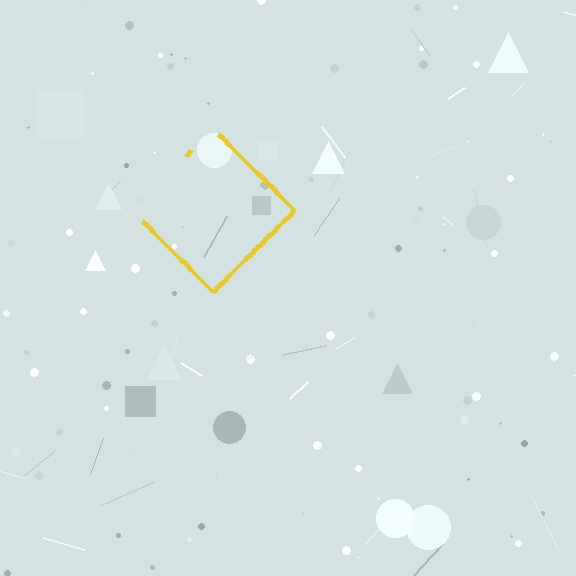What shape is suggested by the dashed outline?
The dashed outline suggests a diamond.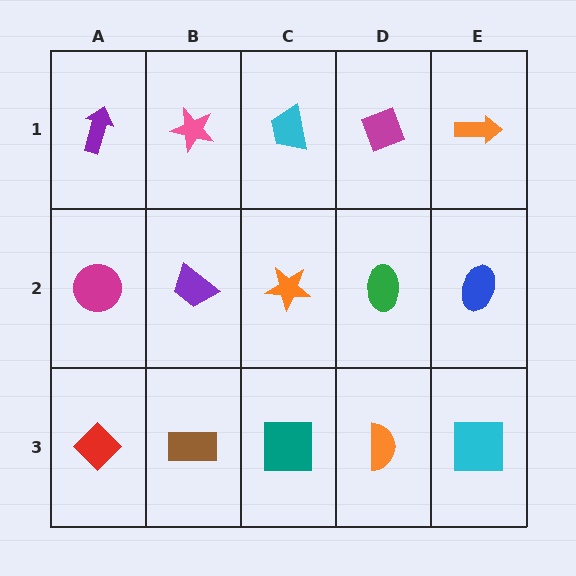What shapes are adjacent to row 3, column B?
A purple trapezoid (row 2, column B), a red diamond (row 3, column A), a teal square (row 3, column C).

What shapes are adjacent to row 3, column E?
A blue ellipse (row 2, column E), an orange semicircle (row 3, column D).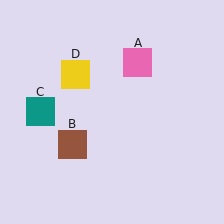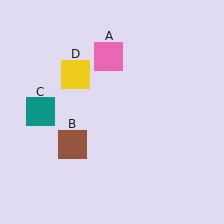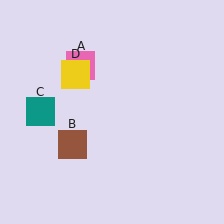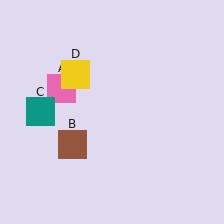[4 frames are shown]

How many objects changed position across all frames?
1 object changed position: pink square (object A).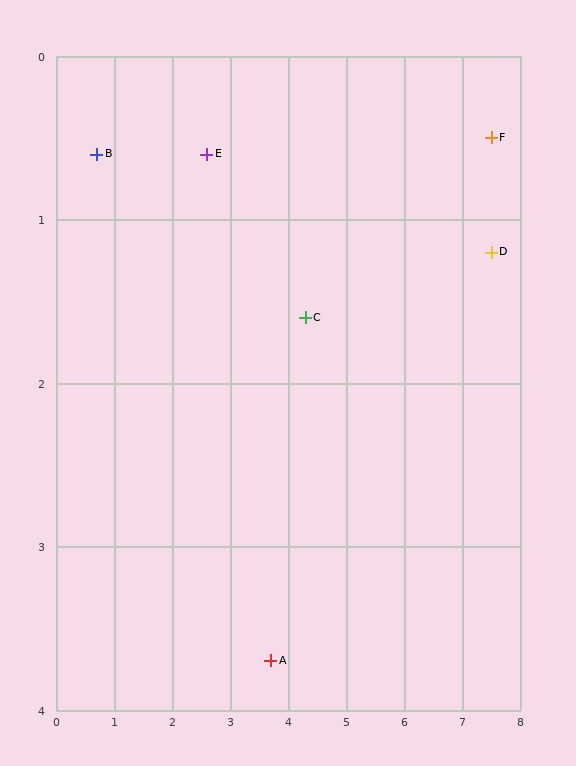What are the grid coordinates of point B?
Point B is at approximately (0.7, 0.6).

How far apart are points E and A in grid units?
Points E and A are about 3.3 grid units apart.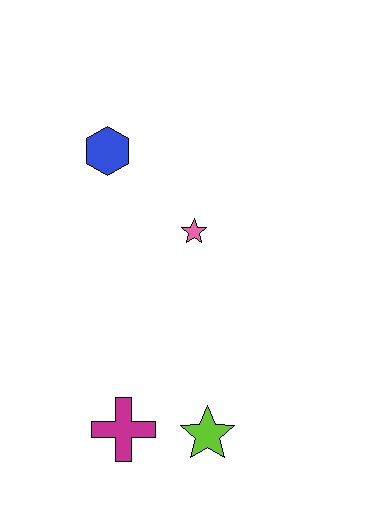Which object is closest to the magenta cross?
The lime star is closest to the magenta cross.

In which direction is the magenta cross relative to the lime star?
The magenta cross is to the left of the lime star.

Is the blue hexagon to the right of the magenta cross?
No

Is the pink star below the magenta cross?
No